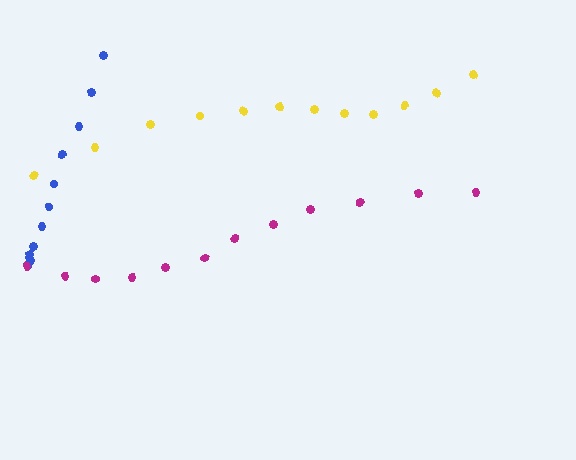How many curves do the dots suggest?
There are 3 distinct paths.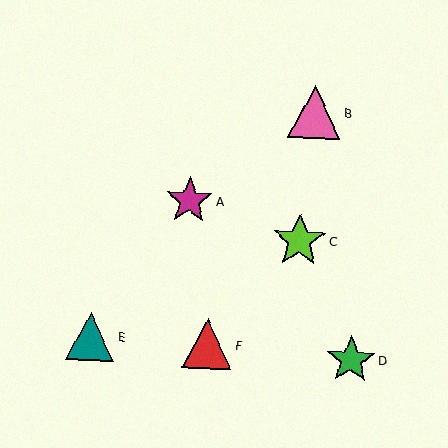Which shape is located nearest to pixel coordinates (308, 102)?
The pink triangle (labeled B) at (315, 112) is nearest to that location.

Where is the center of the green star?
The center of the green star is at (351, 360).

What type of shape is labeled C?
Shape C is a lime star.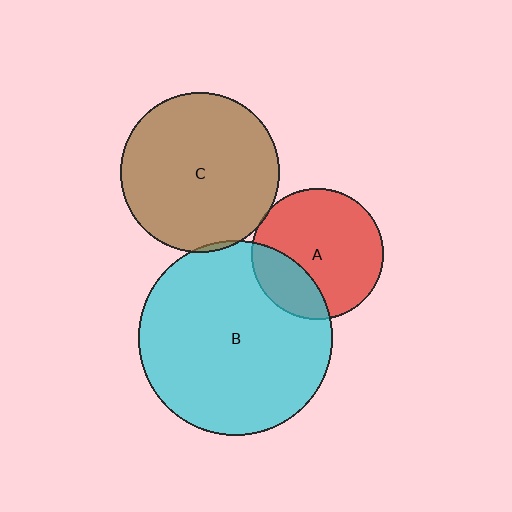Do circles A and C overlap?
Yes.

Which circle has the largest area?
Circle B (cyan).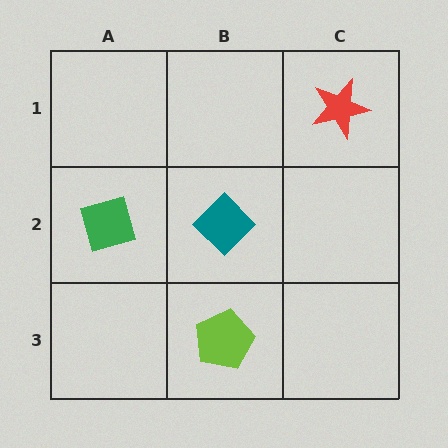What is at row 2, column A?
A green diamond.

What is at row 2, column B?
A teal diamond.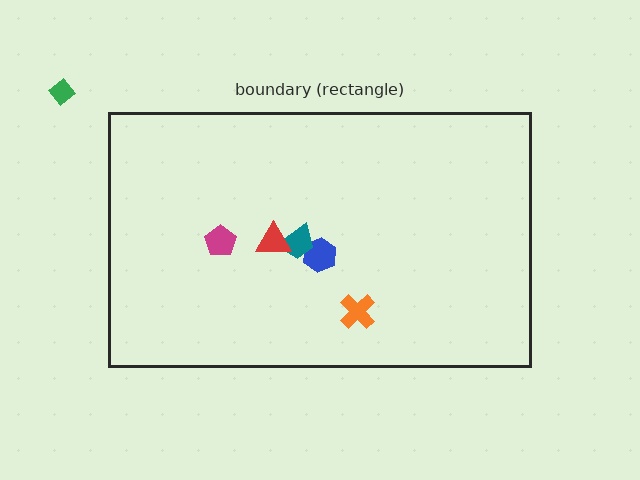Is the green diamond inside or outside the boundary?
Outside.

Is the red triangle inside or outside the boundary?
Inside.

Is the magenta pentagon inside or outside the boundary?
Inside.